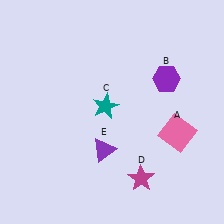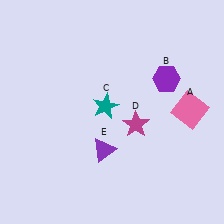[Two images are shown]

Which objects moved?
The objects that moved are: the pink square (A), the magenta star (D).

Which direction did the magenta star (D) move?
The magenta star (D) moved up.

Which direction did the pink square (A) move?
The pink square (A) moved up.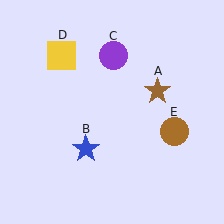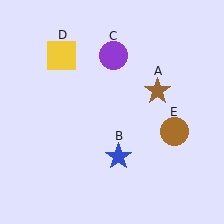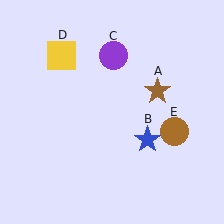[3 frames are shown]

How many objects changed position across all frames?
1 object changed position: blue star (object B).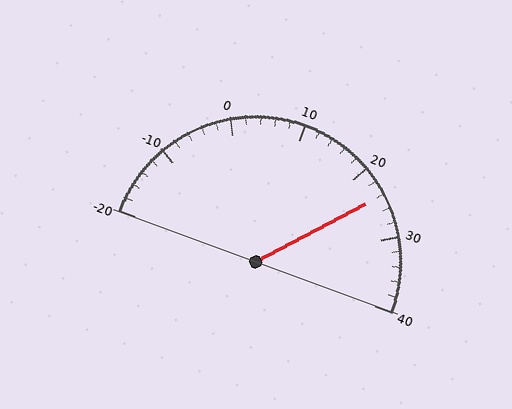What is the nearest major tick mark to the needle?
The nearest major tick mark is 20.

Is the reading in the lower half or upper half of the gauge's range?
The reading is in the upper half of the range (-20 to 40).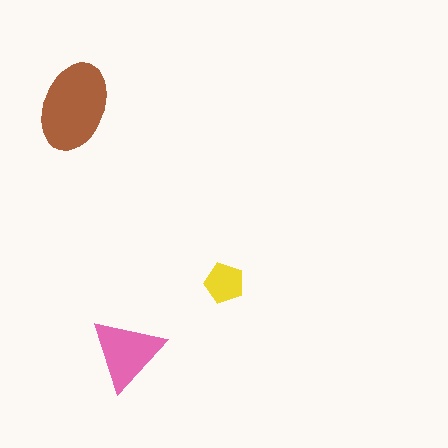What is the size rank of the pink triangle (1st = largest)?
2nd.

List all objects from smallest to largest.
The yellow pentagon, the pink triangle, the brown ellipse.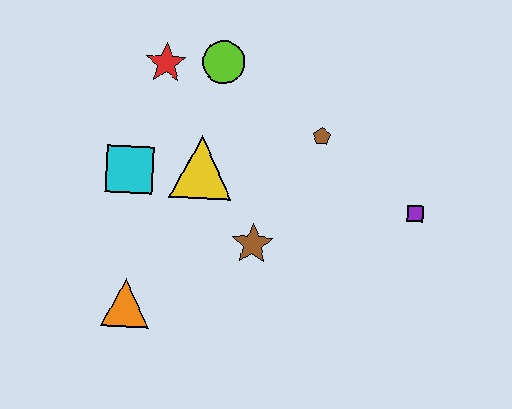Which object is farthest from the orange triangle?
The purple square is farthest from the orange triangle.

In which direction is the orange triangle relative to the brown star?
The orange triangle is to the left of the brown star.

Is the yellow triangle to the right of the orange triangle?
Yes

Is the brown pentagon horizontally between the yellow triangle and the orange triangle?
No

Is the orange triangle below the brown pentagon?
Yes